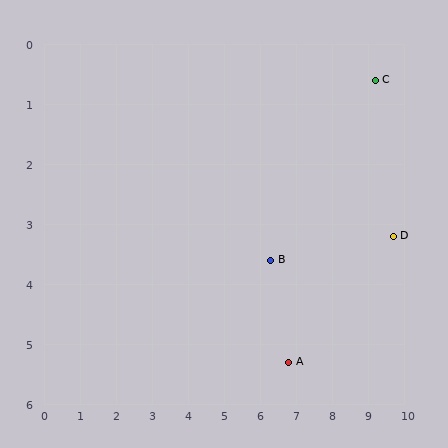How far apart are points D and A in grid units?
Points D and A are about 3.6 grid units apart.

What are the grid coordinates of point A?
Point A is at approximately (6.8, 5.3).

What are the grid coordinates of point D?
Point D is at approximately (9.7, 3.2).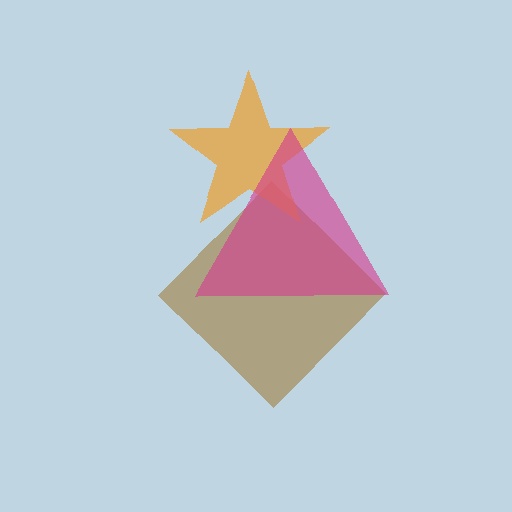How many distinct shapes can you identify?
There are 3 distinct shapes: a brown diamond, an orange star, a magenta triangle.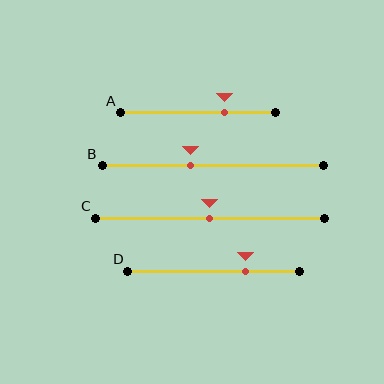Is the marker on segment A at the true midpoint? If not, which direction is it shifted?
No, the marker on segment A is shifted to the right by about 17% of the segment length.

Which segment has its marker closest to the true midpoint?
Segment C has its marker closest to the true midpoint.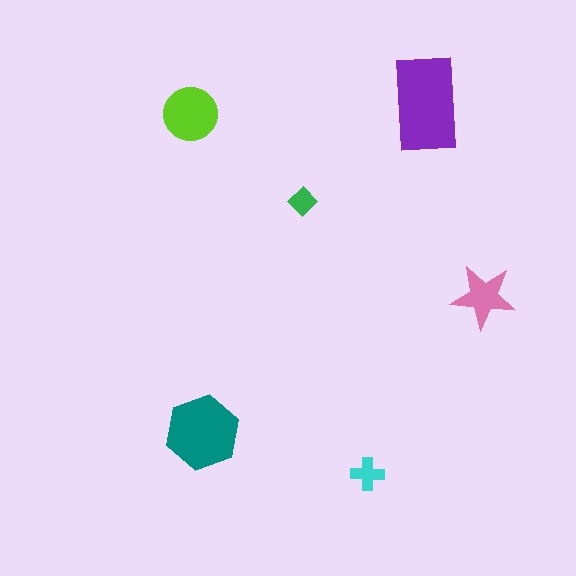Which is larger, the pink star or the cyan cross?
The pink star.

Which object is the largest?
The purple rectangle.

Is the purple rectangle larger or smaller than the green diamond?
Larger.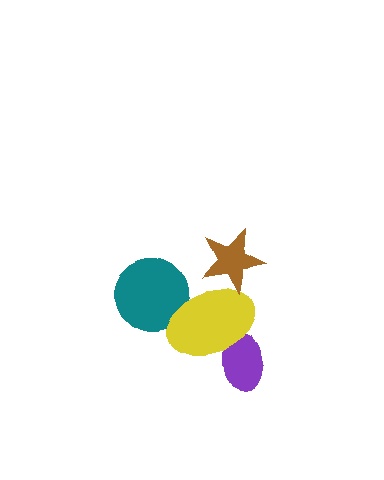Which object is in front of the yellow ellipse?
The brown star is in front of the yellow ellipse.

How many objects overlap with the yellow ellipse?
3 objects overlap with the yellow ellipse.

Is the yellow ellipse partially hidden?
Yes, it is partially covered by another shape.